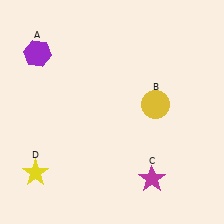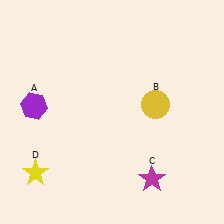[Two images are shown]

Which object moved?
The purple hexagon (A) moved down.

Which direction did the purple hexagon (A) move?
The purple hexagon (A) moved down.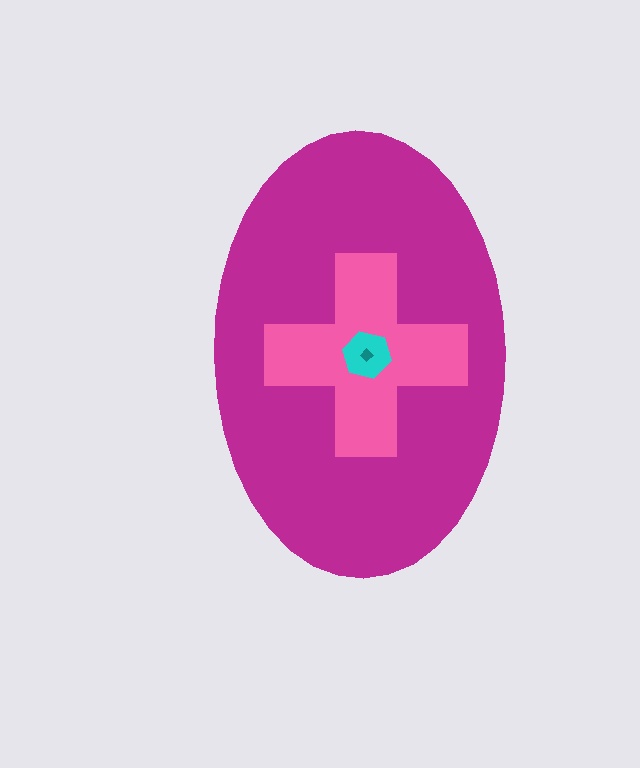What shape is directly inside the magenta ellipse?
The pink cross.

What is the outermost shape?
The magenta ellipse.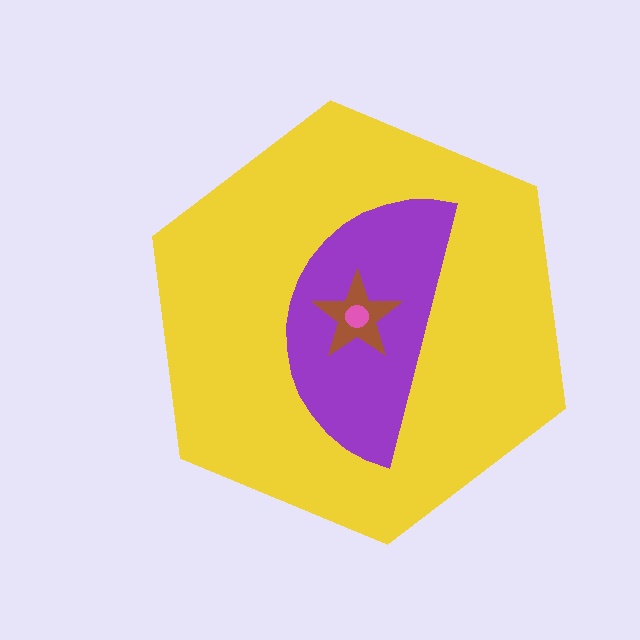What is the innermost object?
The pink circle.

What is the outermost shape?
The yellow hexagon.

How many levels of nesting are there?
4.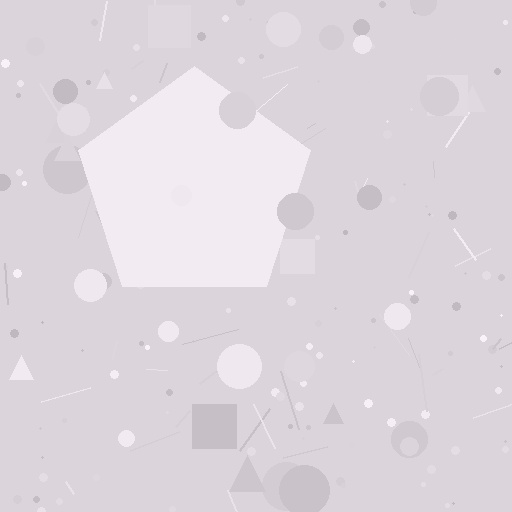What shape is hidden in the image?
A pentagon is hidden in the image.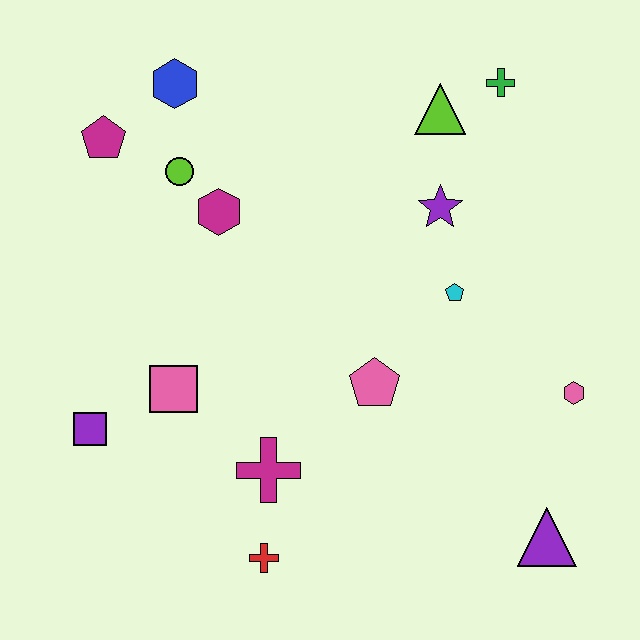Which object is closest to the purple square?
The pink square is closest to the purple square.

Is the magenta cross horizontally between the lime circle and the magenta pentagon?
No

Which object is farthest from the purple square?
The green cross is farthest from the purple square.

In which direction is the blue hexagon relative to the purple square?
The blue hexagon is above the purple square.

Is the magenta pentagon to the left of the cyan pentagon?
Yes